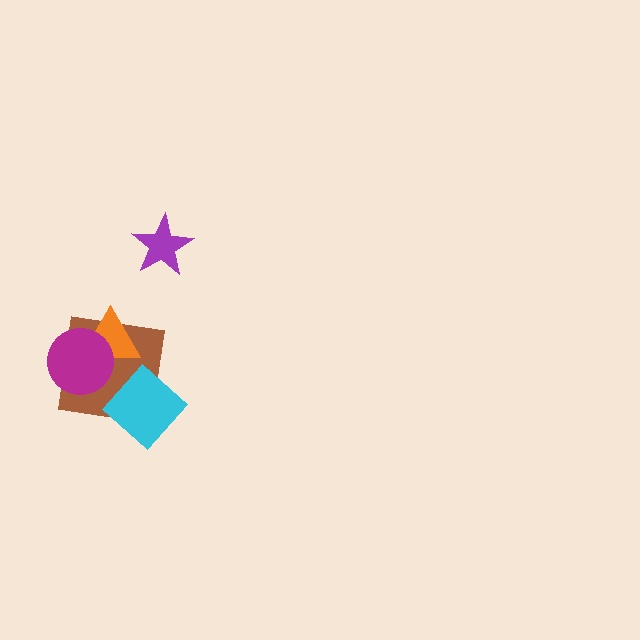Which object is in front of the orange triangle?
The magenta circle is in front of the orange triangle.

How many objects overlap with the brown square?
3 objects overlap with the brown square.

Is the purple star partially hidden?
No, no other shape covers it.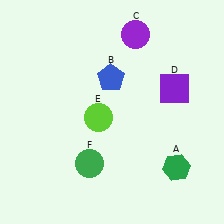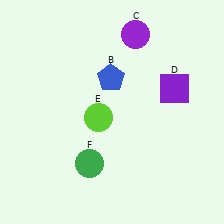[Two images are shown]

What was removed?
The green hexagon (A) was removed in Image 2.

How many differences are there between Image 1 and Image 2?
There is 1 difference between the two images.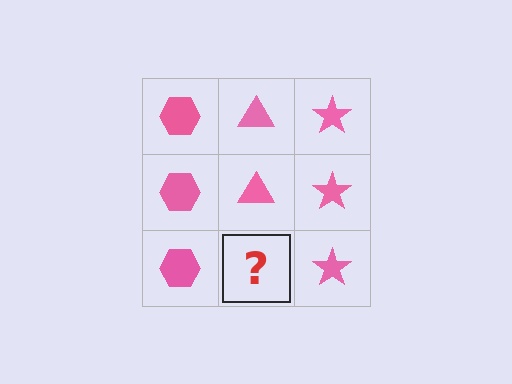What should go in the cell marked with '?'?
The missing cell should contain a pink triangle.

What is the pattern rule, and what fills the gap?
The rule is that each column has a consistent shape. The gap should be filled with a pink triangle.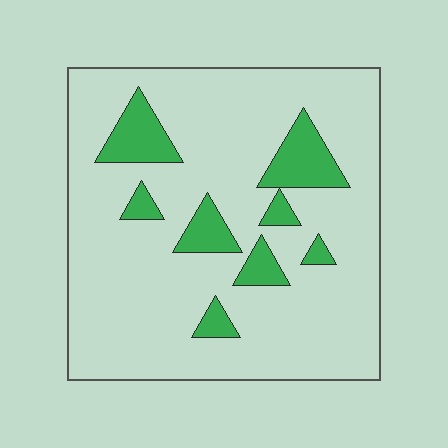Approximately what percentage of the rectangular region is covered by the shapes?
Approximately 15%.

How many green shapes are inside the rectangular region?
8.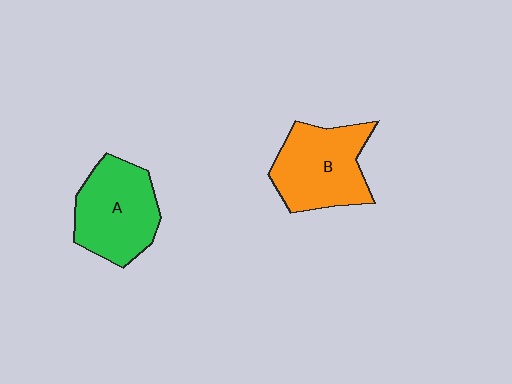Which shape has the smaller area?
Shape A (green).